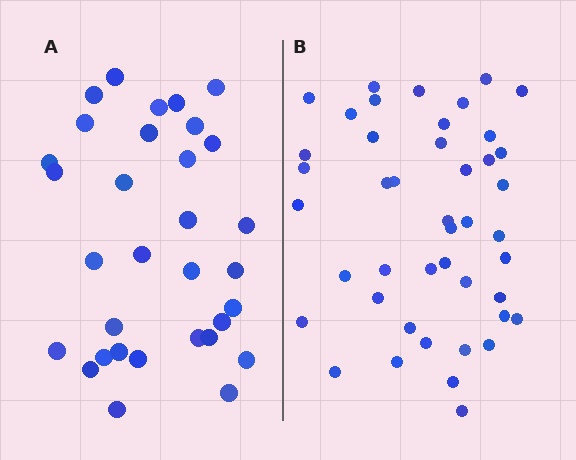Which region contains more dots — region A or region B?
Region B (the right region) has more dots.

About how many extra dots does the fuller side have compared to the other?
Region B has roughly 12 or so more dots than region A.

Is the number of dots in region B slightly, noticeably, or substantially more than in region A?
Region B has noticeably more, but not dramatically so. The ratio is roughly 1.4 to 1.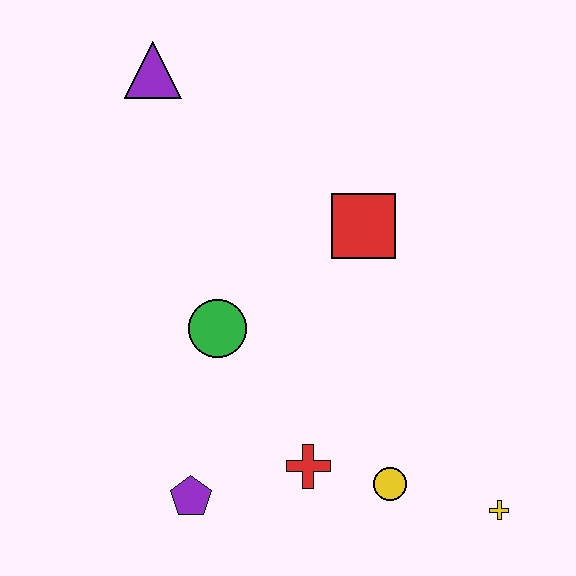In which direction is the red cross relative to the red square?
The red cross is below the red square.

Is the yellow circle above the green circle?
No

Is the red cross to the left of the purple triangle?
No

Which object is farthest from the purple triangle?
The yellow cross is farthest from the purple triangle.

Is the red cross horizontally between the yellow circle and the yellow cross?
No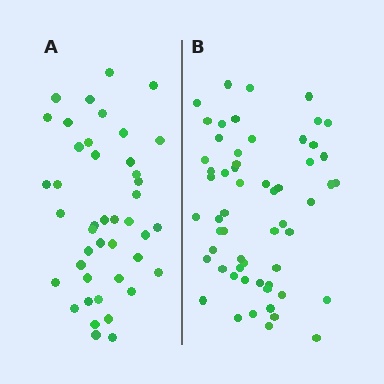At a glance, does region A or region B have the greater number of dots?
Region B (the right region) has more dots.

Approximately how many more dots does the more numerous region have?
Region B has approximately 15 more dots than region A.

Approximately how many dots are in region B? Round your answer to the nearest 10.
About 60 dots. (The exact count is 58, which rounds to 60.)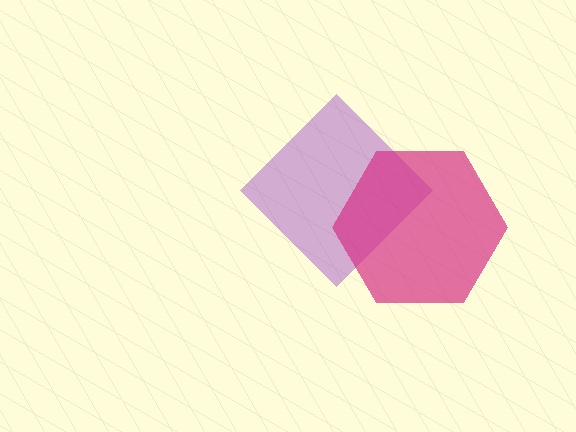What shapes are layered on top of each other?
The layered shapes are: a purple diamond, a magenta hexagon.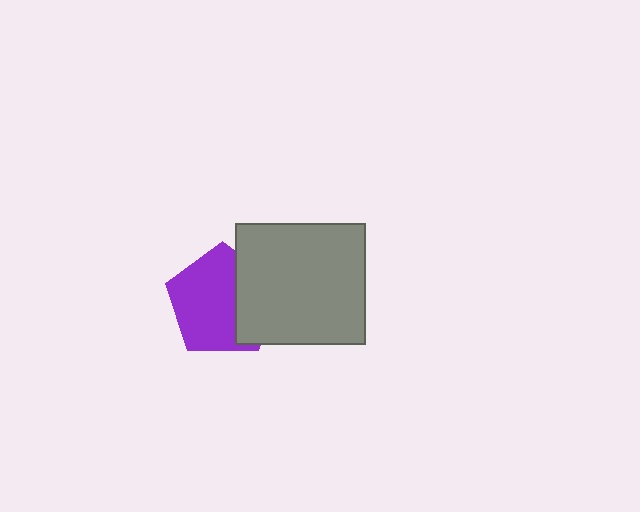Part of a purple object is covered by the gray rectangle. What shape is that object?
It is a pentagon.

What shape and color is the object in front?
The object in front is a gray rectangle.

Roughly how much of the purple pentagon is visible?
Most of it is visible (roughly 67%).